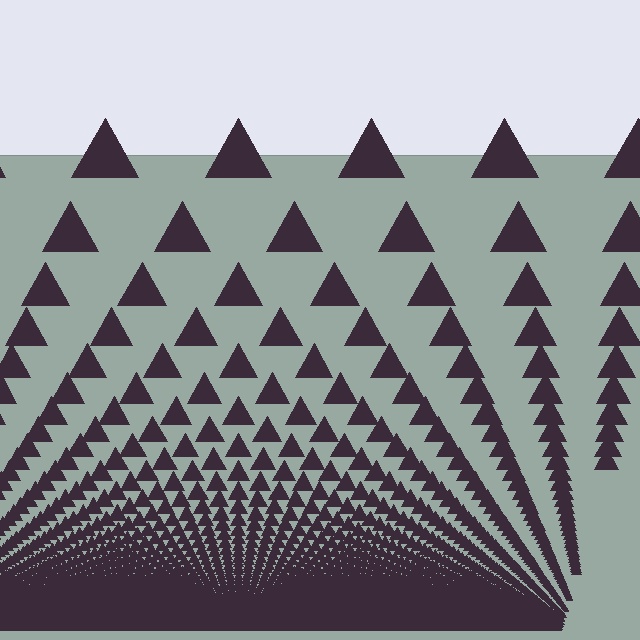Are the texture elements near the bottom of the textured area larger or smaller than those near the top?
Smaller. The gradient is inverted — elements near the bottom are smaller and denser.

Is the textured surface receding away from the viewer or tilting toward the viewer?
The surface appears to tilt toward the viewer. Texture elements get larger and sparser toward the top.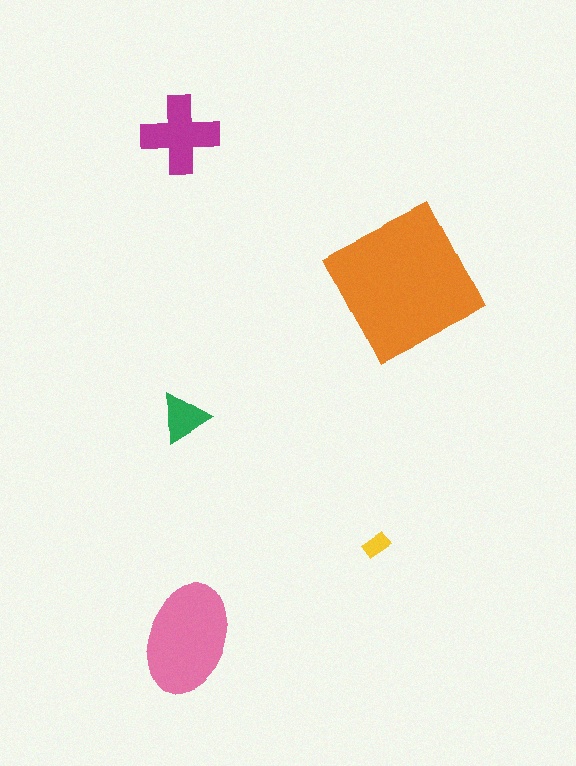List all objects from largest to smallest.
The orange square, the pink ellipse, the magenta cross, the green triangle, the yellow rectangle.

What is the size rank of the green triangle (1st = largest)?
4th.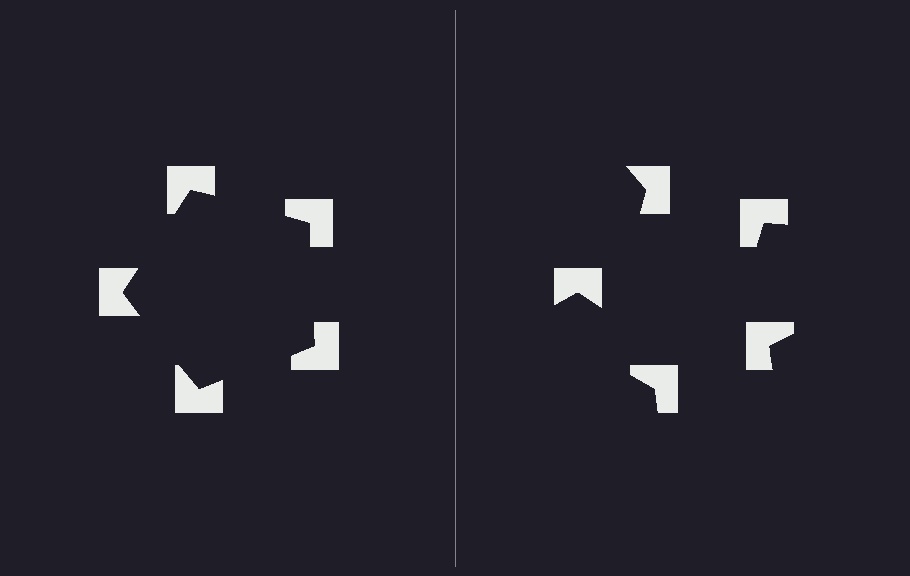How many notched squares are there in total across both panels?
10 — 5 on each side.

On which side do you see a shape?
An illusory pentagon appears on the left side. On the right side the wedge cuts are rotated, so no coherent shape forms.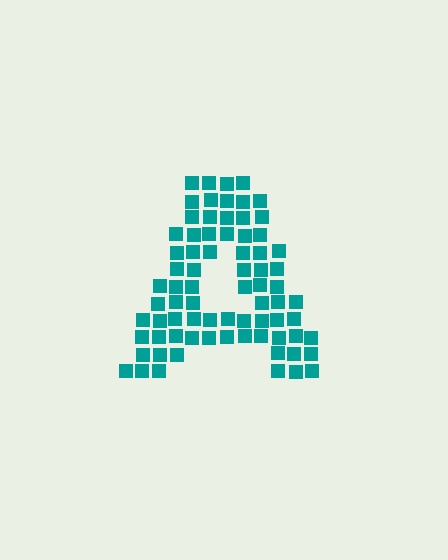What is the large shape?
The large shape is the letter A.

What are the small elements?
The small elements are squares.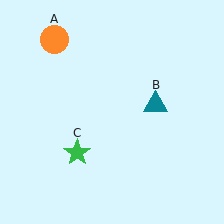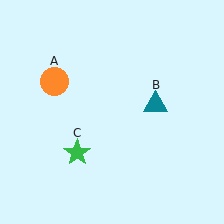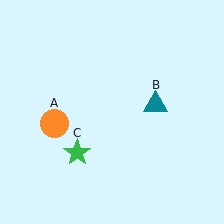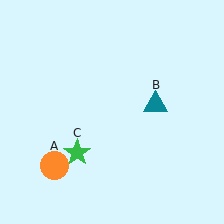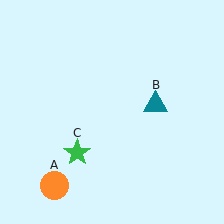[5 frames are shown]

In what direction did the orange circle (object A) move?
The orange circle (object A) moved down.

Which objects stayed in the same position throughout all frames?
Teal triangle (object B) and green star (object C) remained stationary.